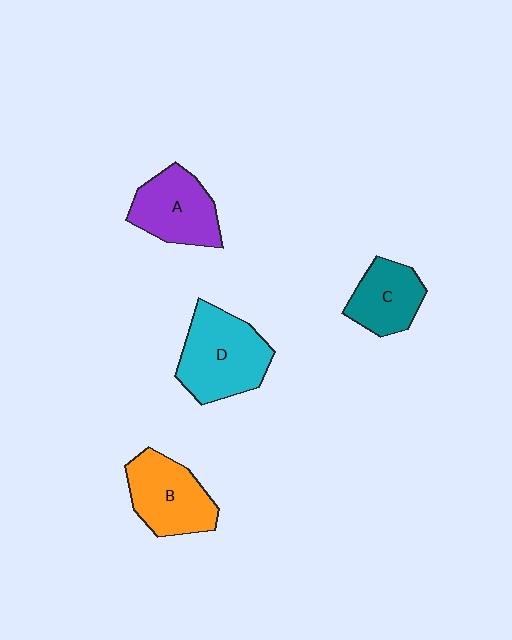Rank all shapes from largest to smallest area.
From largest to smallest: D (cyan), B (orange), A (purple), C (teal).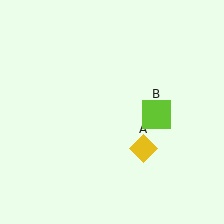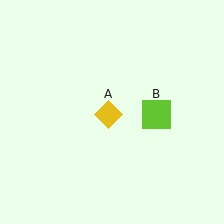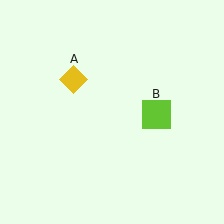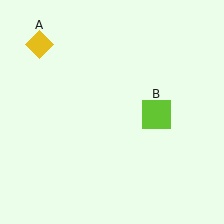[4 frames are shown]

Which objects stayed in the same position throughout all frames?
Lime square (object B) remained stationary.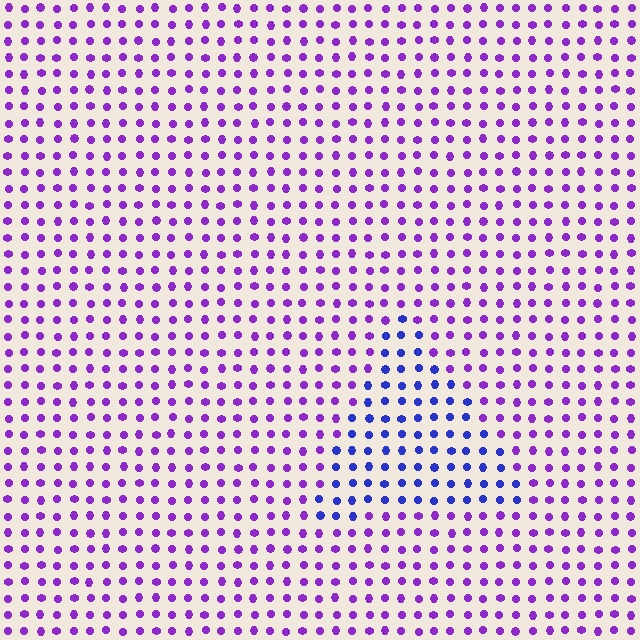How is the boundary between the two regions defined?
The boundary is defined purely by a slight shift in hue (about 42 degrees). Spacing, size, and orientation are identical on both sides.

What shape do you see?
I see a triangle.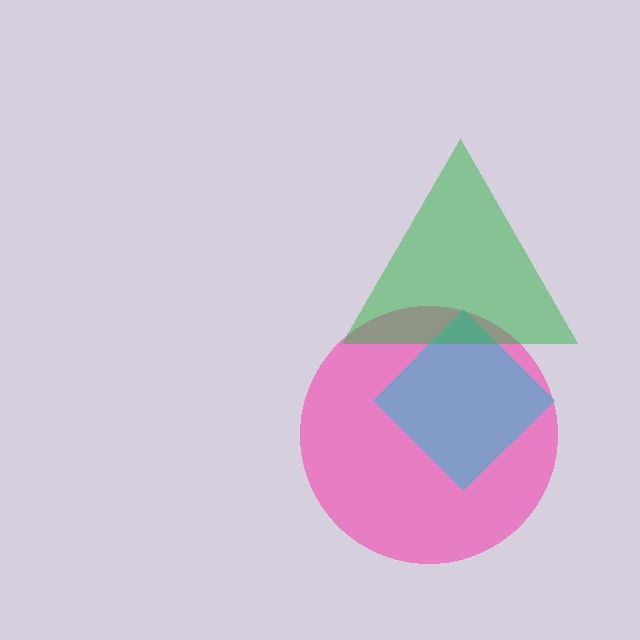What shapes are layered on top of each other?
The layered shapes are: a pink circle, a cyan diamond, a green triangle.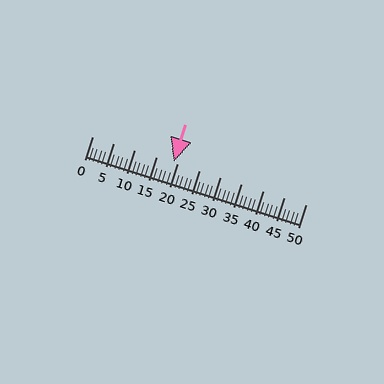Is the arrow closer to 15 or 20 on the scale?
The arrow is closer to 20.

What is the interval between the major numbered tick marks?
The major tick marks are spaced 5 units apart.